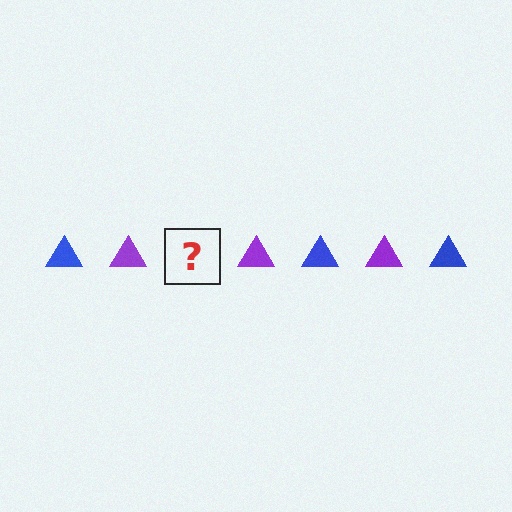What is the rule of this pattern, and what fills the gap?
The rule is that the pattern cycles through blue, purple triangles. The gap should be filled with a blue triangle.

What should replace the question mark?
The question mark should be replaced with a blue triangle.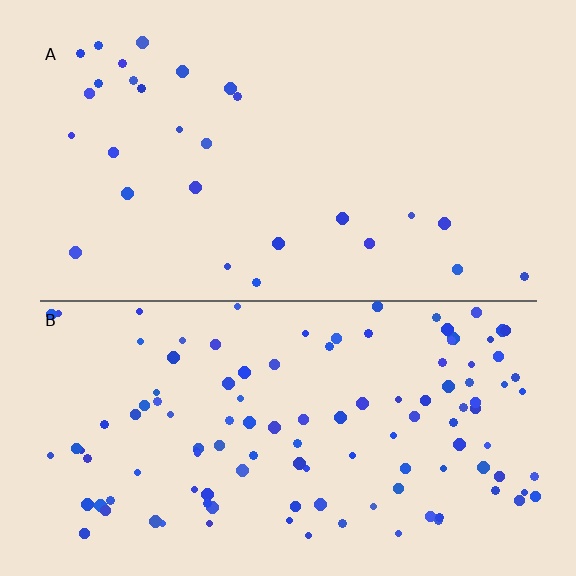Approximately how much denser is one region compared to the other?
Approximately 4.2× — region B over region A.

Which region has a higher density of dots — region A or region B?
B (the bottom).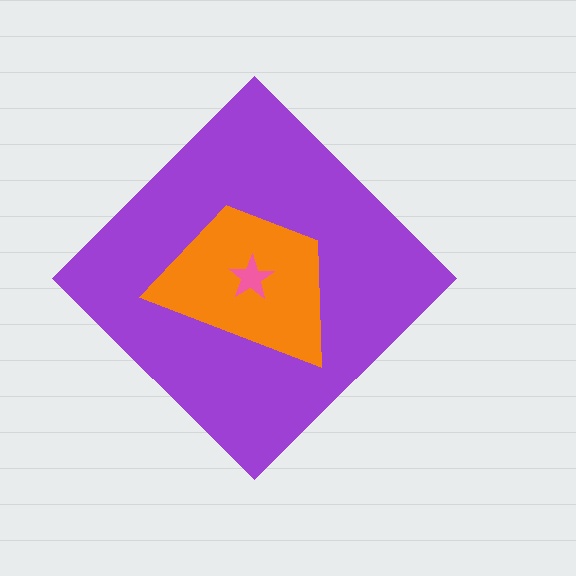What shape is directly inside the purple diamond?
The orange trapezoid.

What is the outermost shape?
The purple diamond.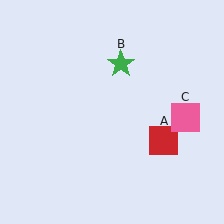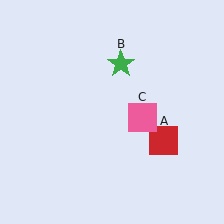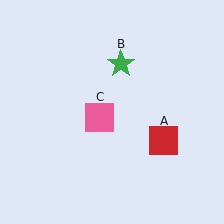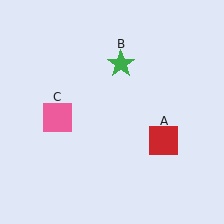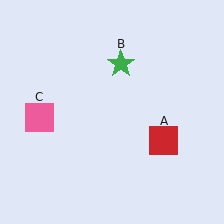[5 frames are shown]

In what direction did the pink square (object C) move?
The pink square (object C) moved left.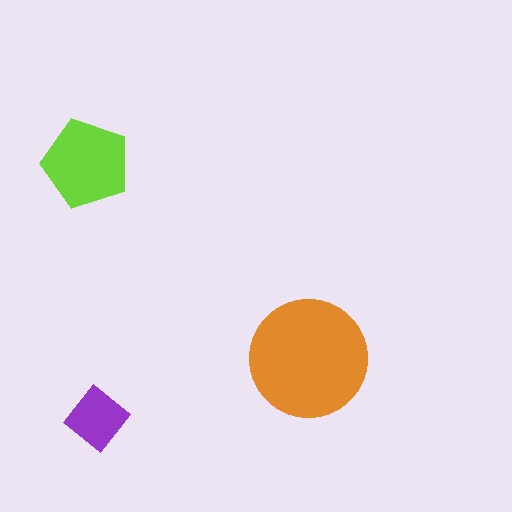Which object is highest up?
The lime pentagon is topmost.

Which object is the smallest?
The purple diamond.